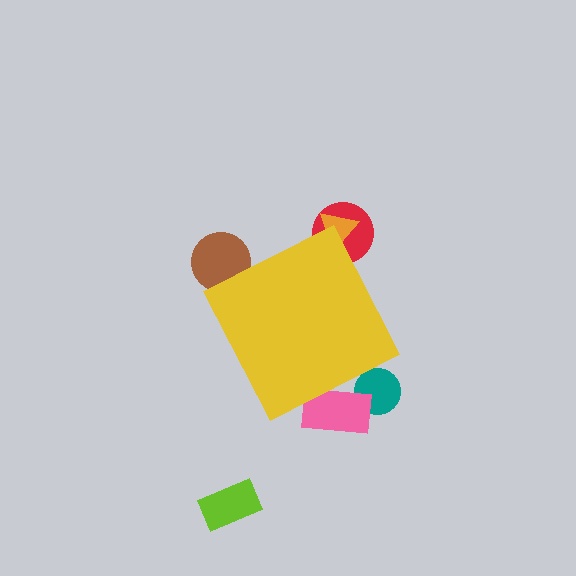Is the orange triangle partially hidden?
Yes, the orange triangle is partially hidden behind the yellow diamond.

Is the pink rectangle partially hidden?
Yes, the pink rectangle is partially hidden behind the yellow diamond.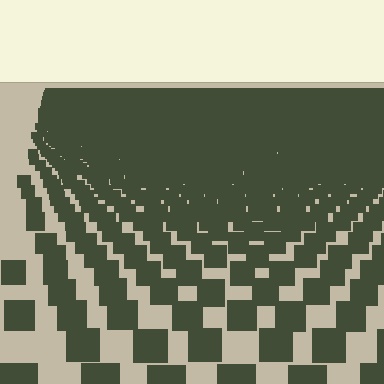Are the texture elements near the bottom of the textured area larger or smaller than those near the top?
Larger. Near the bottom, elements are closer to the viewer and appear at a bigger on-screen size.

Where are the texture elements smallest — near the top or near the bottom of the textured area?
Near the top.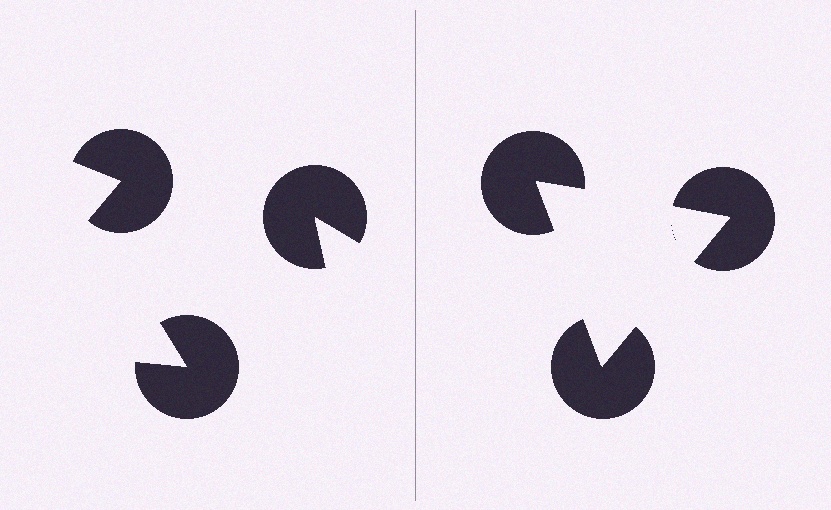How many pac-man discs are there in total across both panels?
6 — 3 on each side.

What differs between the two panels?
The pac-man discs are positioned identically on both sides; only the wedge orientations differ. On the right they align to a triangle; on the left they are misaligned.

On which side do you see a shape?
An illusory triangle appears on the right side. On the left side the wedge cuts are rotated, so no coherent shape forms.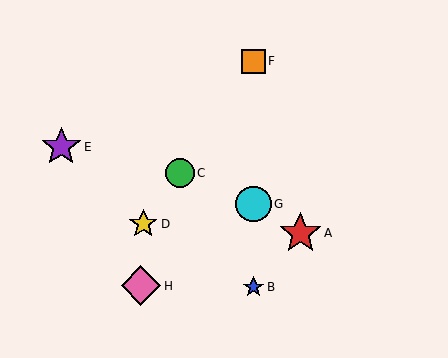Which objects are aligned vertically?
Objects B, F, G are aligned vertically.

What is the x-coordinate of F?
Object F is at x≈253.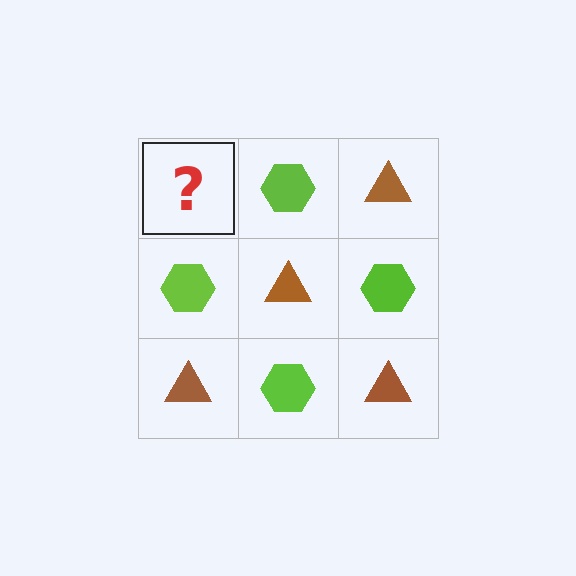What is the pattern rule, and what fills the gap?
The rule is that it alternates brown triangle and lime hexagon in a checkerboard pattern. The gap should be filled with a brown triangle.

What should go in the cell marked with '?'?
The missing cell should contain a brown triangle.